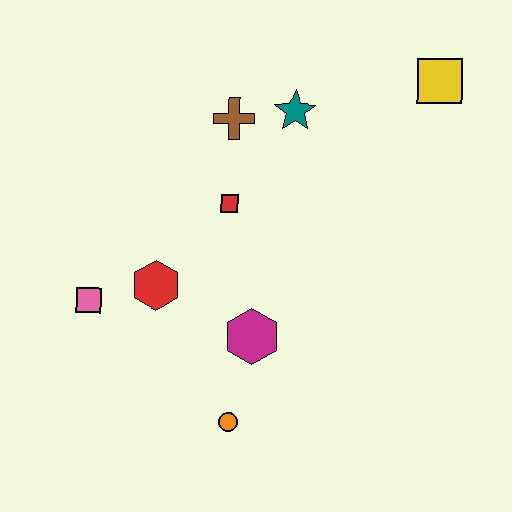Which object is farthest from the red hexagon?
The yellow square is farthest from the red hexagon.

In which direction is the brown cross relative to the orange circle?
The brown cross is above the orange circle.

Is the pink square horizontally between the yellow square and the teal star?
No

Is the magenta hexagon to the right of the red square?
Yes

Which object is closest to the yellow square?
The teal star is closest to the yellow square.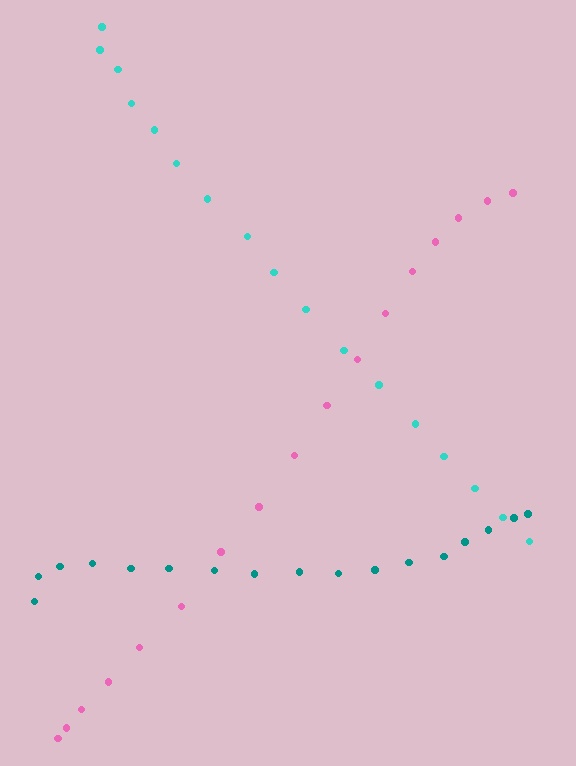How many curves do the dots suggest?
There are 3 distinct paths.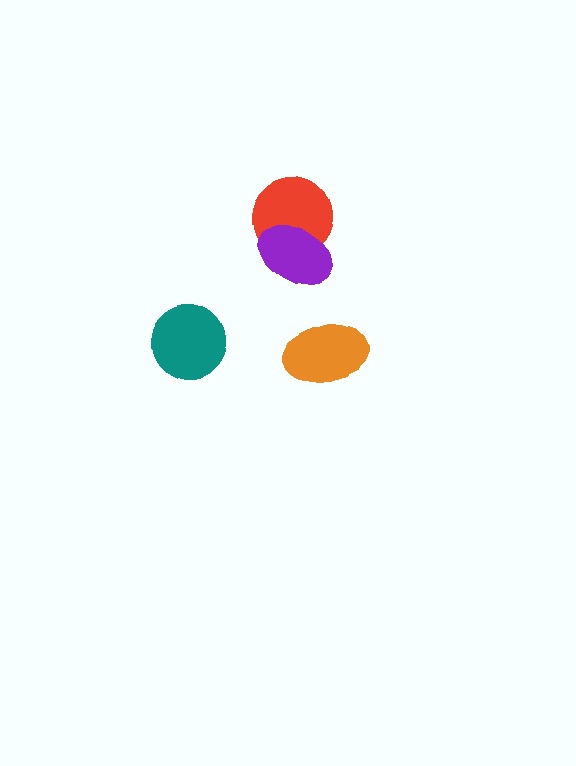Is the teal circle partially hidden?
No, no other shape covers it.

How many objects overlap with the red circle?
1 object overlaps with the red circle.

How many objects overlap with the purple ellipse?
1 object overlaps with the purple ellipse.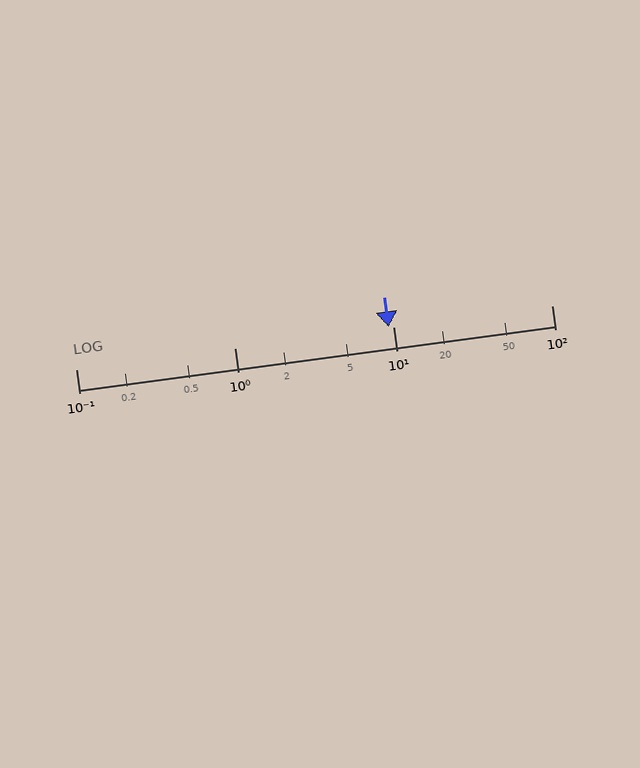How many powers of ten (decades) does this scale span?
The scale spans 3 decades, from 0.1 to 100.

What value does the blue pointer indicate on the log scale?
The pointer indicates approximately 9.4.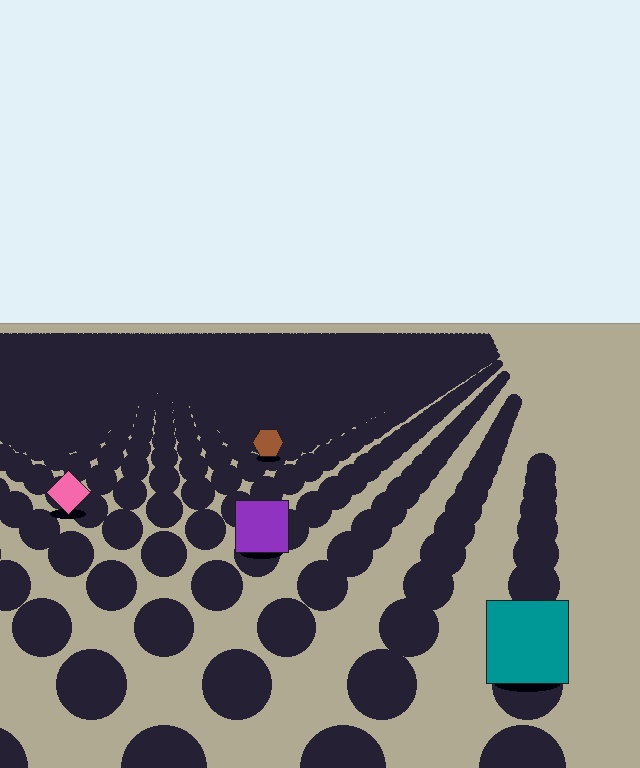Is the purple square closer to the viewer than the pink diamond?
Yes. The purple square is closer — you can tell from the texture gradient: the ground texture is coarser near it.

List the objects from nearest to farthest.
From nearest to farthest: the teal square, the purple square, the pink diamond, the brown hexagon.